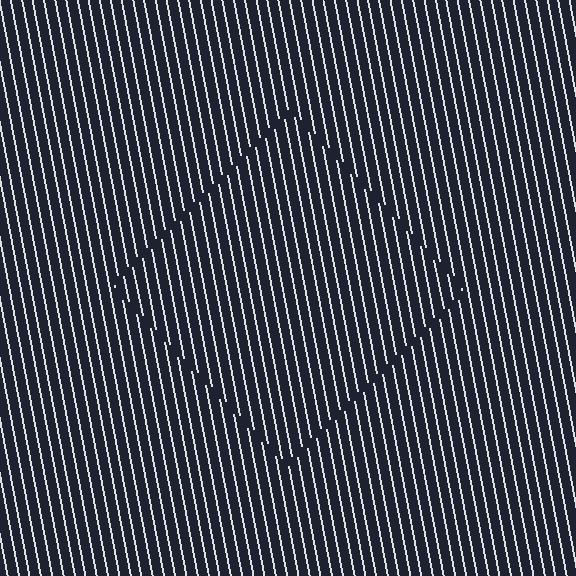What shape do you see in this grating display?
An illusory square. The interior of the shape contains the same grating, shifted by half a period — the contour is defined by the phase discontinuity where line-ends from the inner and outer gratings abut.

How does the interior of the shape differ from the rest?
The interior of the shape contains the same grating, shifted by half a period — the contour is defined by the phase discontinuity where line-ends from the inner and outer gratings abut.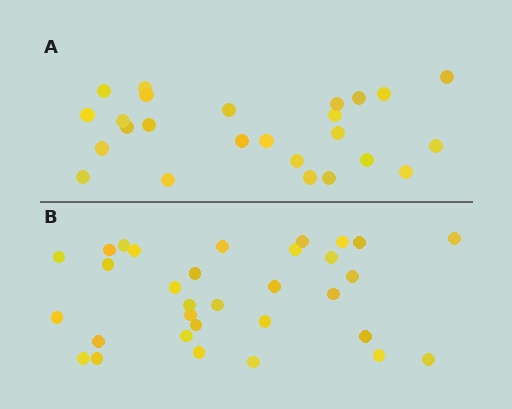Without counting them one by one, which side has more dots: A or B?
Region B (the bottom region) has more dots.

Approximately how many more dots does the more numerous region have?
Region B has roughly 8 or so more dots than region A.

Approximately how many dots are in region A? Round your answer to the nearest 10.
About 20 dots. (The exact count is 25, which rounds to 20.)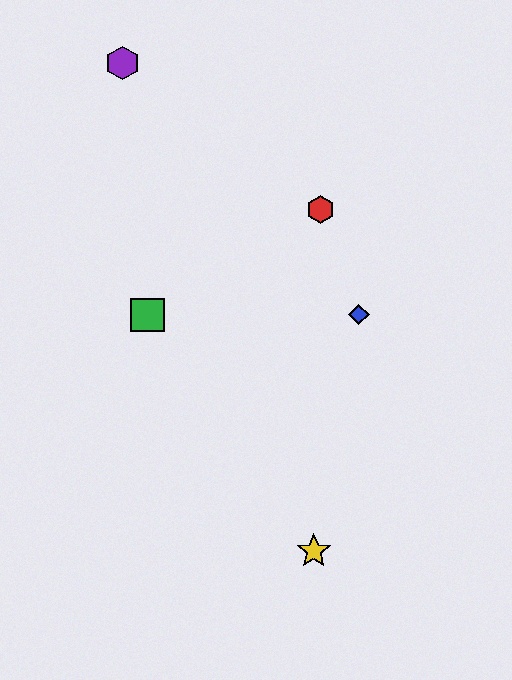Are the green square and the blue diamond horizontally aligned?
Yes, both are at y≈315.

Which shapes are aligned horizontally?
The blue diamond, the green square are aligned horizontally.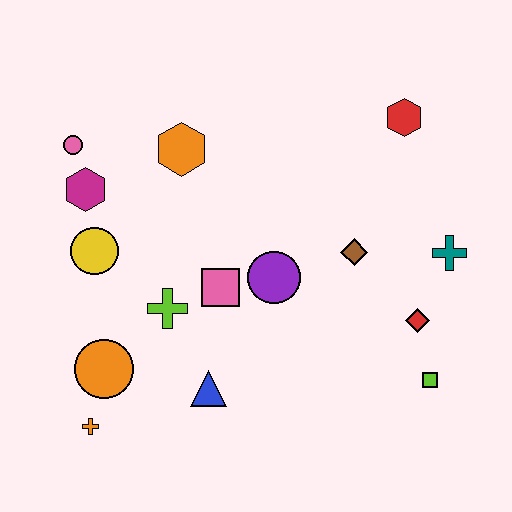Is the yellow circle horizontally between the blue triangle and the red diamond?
No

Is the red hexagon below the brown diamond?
No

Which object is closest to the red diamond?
The lime square is closest to the red diamond.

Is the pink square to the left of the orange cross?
No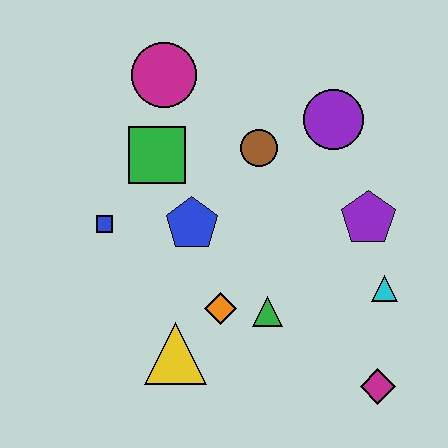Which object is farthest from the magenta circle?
The magenta diamond is farthest from the magenta circle.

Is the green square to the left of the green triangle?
Yes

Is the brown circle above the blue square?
Yes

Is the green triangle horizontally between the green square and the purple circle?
Yes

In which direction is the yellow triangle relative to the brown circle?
The yellow triangle is below the brown circle.